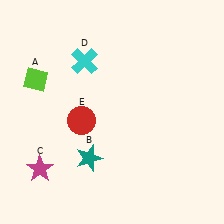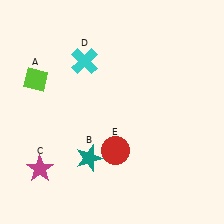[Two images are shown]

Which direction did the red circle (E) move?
The red circle (E) moved right.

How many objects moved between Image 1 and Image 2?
1 object moved between the two images.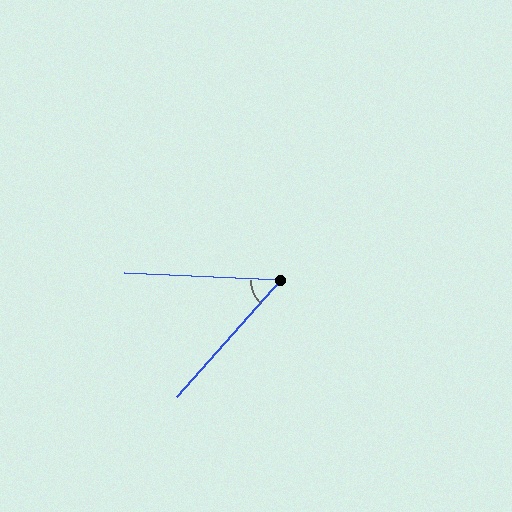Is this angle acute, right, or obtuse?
It is acute.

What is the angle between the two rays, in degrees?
Approximately 51 degrees.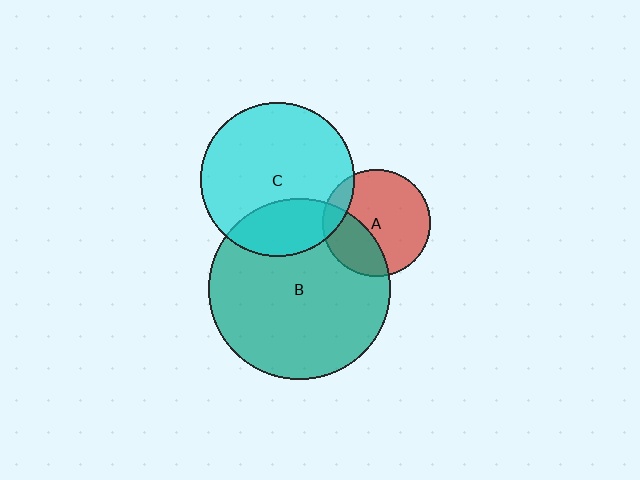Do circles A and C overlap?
Yes.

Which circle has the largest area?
Circle B (teal).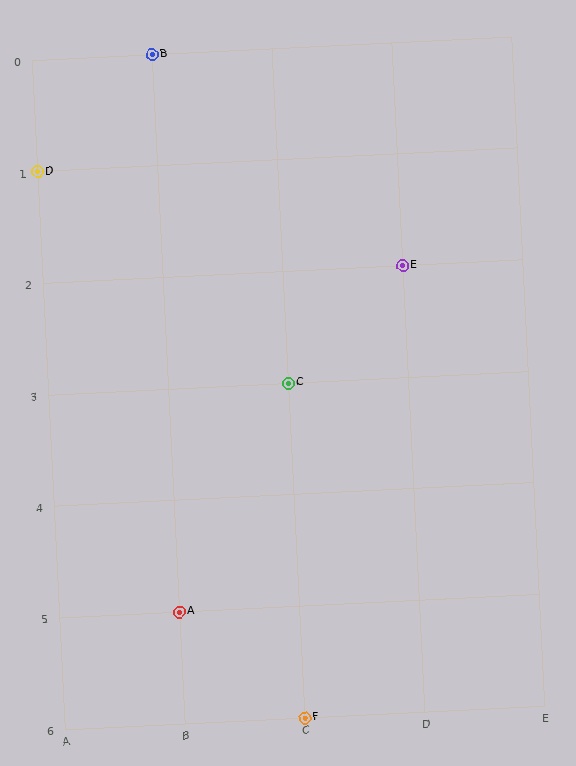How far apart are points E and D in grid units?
Points E and D are 3 columns and 1 row apart (about 3.2 grid units diagonally).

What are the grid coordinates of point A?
Point A is at grid coordinates (B, 5).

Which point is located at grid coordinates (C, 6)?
Point F is at (C, 6).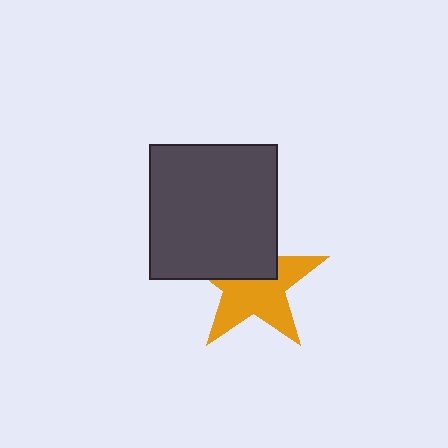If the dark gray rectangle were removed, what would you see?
You would see the complete orange star.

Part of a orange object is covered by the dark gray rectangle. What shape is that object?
It is a star.